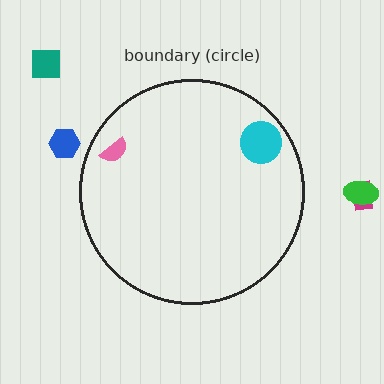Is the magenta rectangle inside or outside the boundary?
Outside.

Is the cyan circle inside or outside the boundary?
Inside.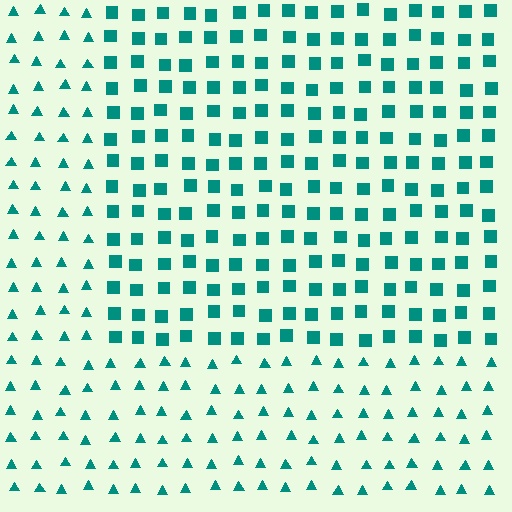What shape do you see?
I see a rectangle.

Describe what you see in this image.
The image is filled with small teal elements arranged in a uniform grid. A rectangle-shaped region contains squares, while the surrounding area contains triangles. The boundary is defined purely by the change in element shape.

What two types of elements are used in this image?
The image uses squares inside the rectangle region and triangles outside it.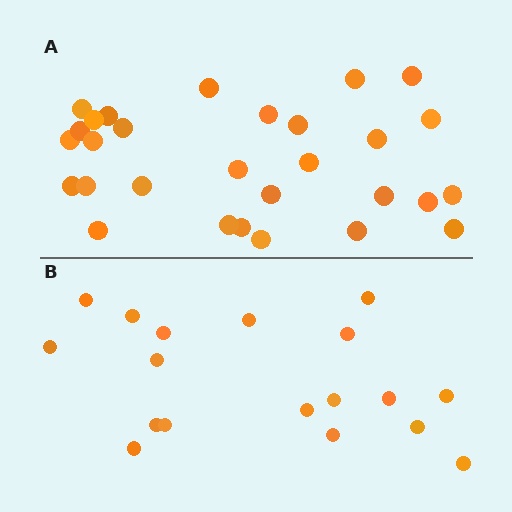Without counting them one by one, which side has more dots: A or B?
Region A (the top region) has more dots.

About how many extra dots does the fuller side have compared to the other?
Region A has roughly 12 or so more dots than region B.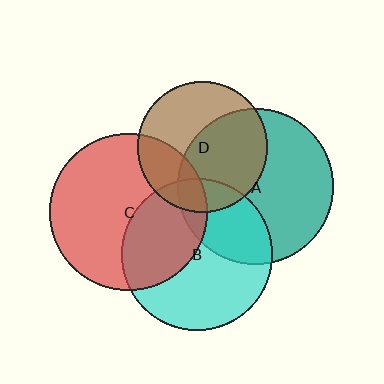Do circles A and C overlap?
Yes.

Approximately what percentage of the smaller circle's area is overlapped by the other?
Approximately 10%.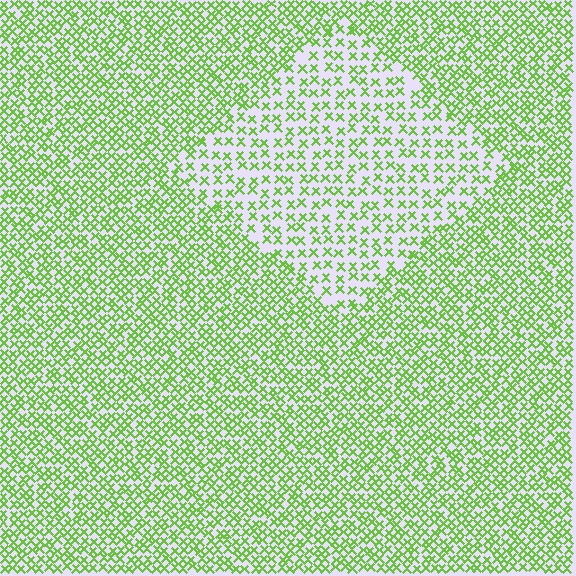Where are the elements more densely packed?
The elements are more densely packed outside the diamond boundary.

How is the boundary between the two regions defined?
The boundary is defined by a change in element density (approximately 1.9x ratio). All elements are the same color, size, and shape.